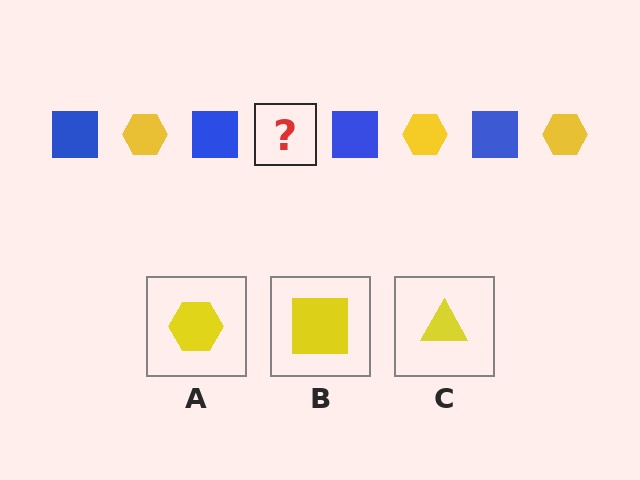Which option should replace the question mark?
Option A.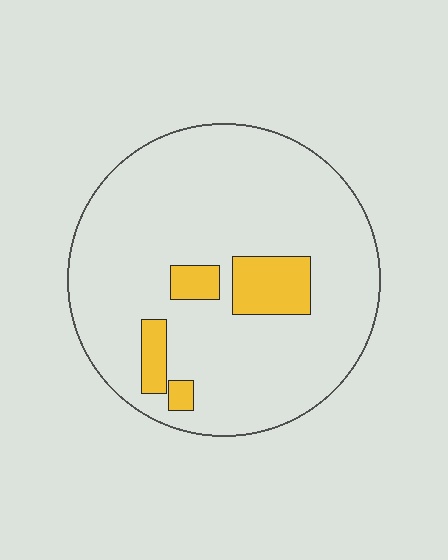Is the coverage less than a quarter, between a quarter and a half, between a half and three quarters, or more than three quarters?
Less than a quarter.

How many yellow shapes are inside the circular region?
4.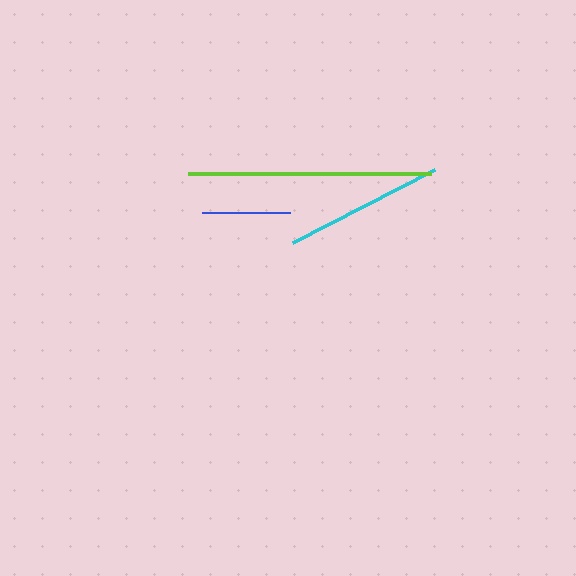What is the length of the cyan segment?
The cyan segment is approximately 160 pixels long.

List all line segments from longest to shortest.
From longest to shortest: lime, cyan, blue.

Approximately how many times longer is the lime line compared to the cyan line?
The lime line is approximately 1.5 times the length of the cyan line.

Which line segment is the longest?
The lime line is the longest at approximately 243 pixels.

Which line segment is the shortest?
The blue line is the shortest at approximately 88 pixels.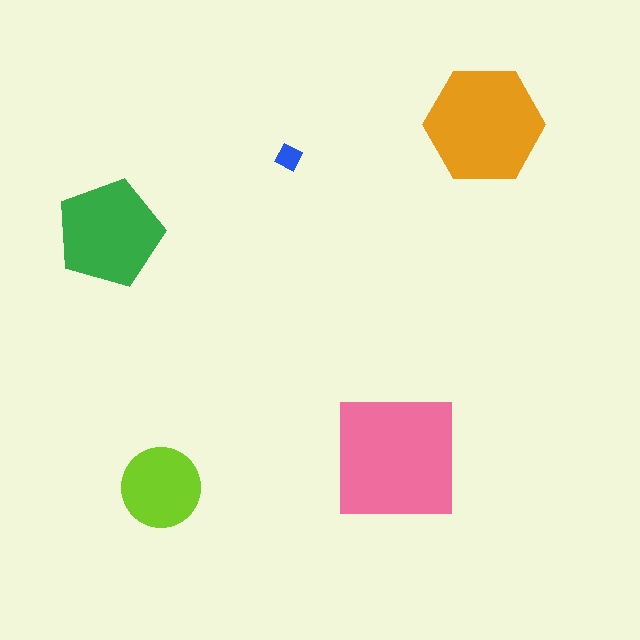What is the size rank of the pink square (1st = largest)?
1st.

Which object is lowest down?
The lime circle is bottommost.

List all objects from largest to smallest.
The pink square, the orange hexagon, the green pentagon, the lime circle, the blue diamond.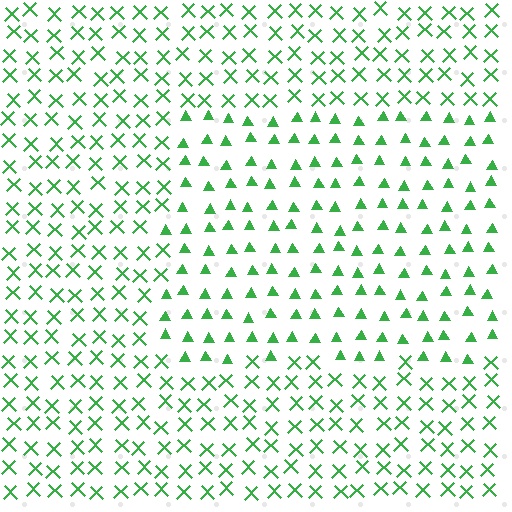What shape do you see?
I see a rectangle.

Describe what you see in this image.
The image is filled with small green elements arranged in a uniform grid. A rectangle-shaped region contains triangles, while the surrounding area contains X marks. The boundary is defined purely by the change in element shape.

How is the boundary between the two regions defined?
The boundary is defined by a change in element shape: triangles inside vs. X marks outside. All elements share the same color and spacing.